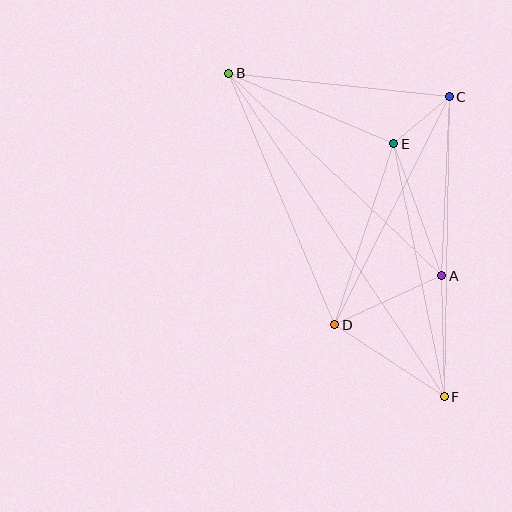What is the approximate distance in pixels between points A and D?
The distance between A and D is approximately 118 pixels.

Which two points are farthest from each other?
Points B and F are farthest from each other.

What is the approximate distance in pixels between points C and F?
The distance between C and F is approximately 300 pixels.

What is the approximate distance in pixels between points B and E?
The distance between B and E is approximately 180 pixels.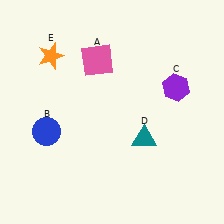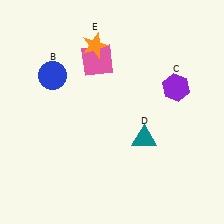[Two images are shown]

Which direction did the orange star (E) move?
The orange star (E) moved right.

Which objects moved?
The objects that moved are: the blue circle (B), the orange star (E).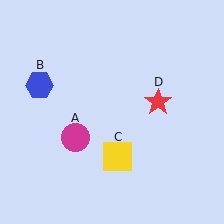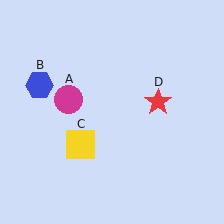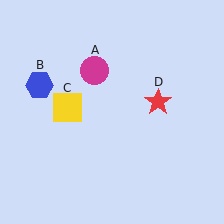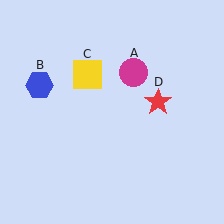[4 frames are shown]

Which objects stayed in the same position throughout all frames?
Blue hexagon (object B) and red star (object D) remained stationary.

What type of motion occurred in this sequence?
The magenta circle (object A), yellow square (object C) rotated clockwise around the center of the scene.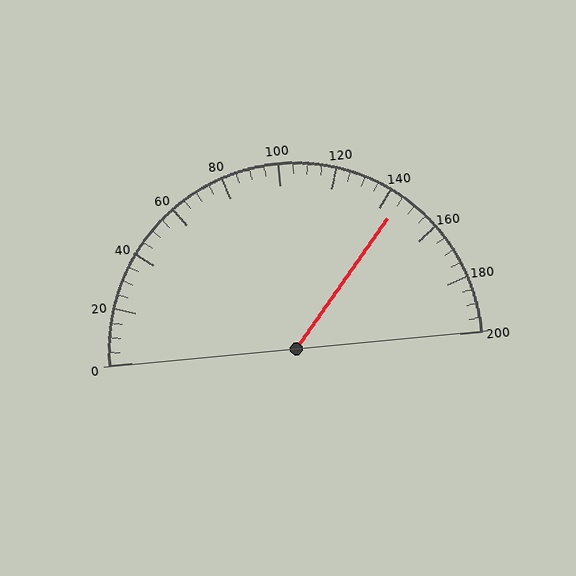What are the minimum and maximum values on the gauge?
The gauge ranges from 0 to 200.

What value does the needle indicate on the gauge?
The needle indicates approximately 145.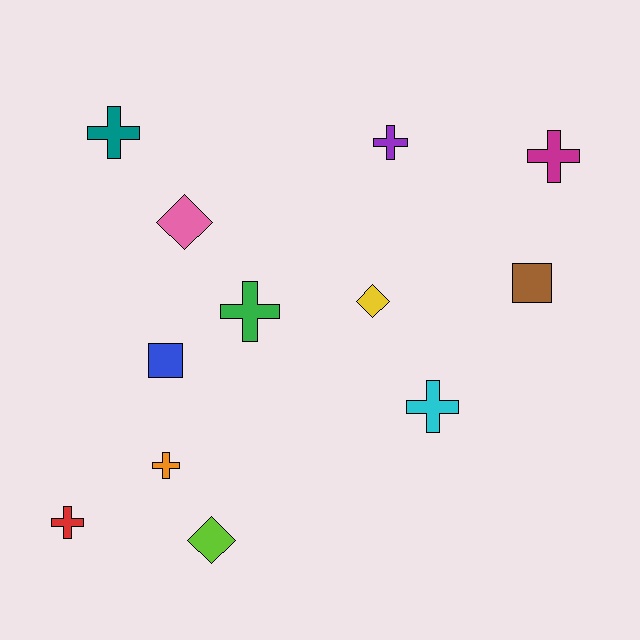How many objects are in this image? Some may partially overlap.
There are 12 objects.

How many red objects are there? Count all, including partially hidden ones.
There is 1 red object.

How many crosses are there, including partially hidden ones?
There are 7 crosses.